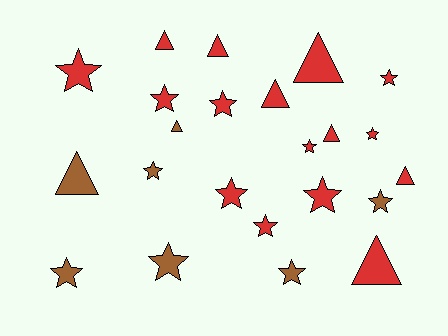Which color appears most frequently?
Red, with 16 objects.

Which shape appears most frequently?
Star, with 14 objects.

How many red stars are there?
There are 9 red stars.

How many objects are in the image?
There are 23 objects.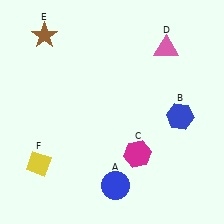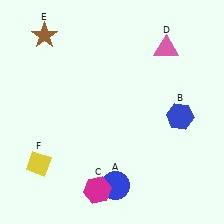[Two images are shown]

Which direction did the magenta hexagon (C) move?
The magenta hexagon (C) moved left.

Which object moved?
The magenta hexagon (C) moved left.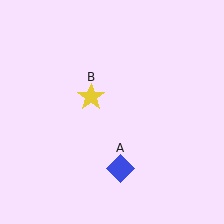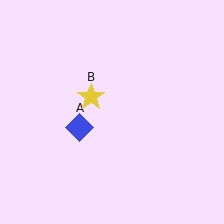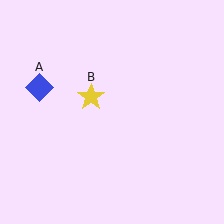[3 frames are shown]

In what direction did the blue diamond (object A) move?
The blue diamond (object A) moved up and to the left.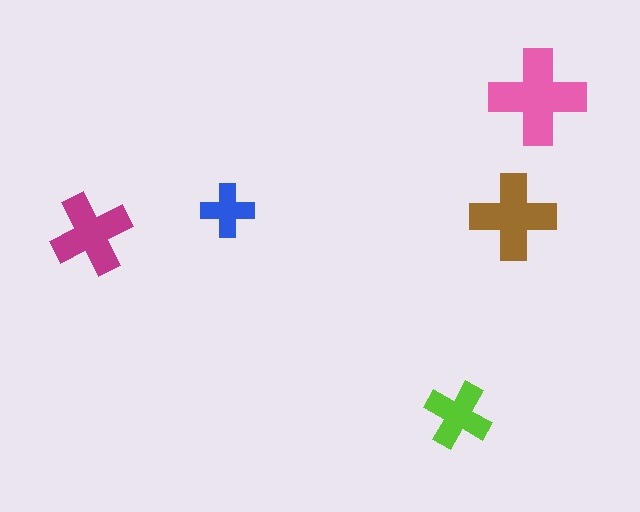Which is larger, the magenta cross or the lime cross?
The magenta one.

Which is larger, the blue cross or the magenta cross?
The magenta one.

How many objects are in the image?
There are 5 objects in the image.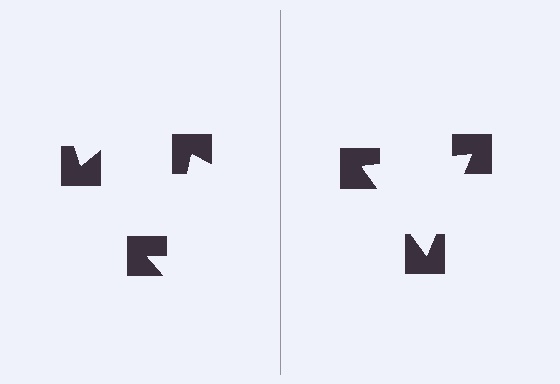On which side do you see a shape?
An illusory triangle appears on the right side. On the left side the wedge cuts are rotated, so no coherent shape forms.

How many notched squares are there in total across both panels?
6 — 3 on each side.